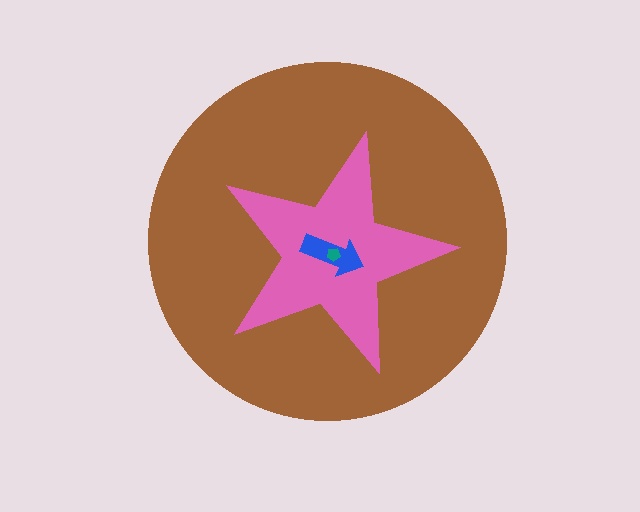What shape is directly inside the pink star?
The blue arrow.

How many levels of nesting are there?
4.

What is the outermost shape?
The brown circle.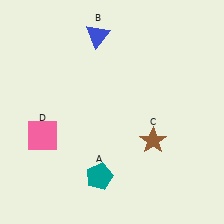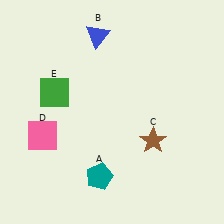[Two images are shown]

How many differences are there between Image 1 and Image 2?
There is 1 difference between the two images.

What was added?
A green square (E) was added in Image 2.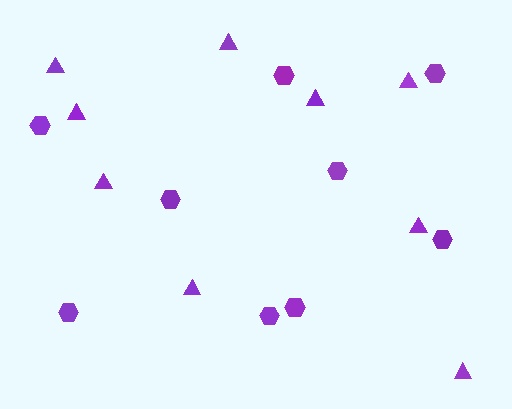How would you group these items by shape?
There are 2 groups: one group of triangles (9) and one group of hexagons (9).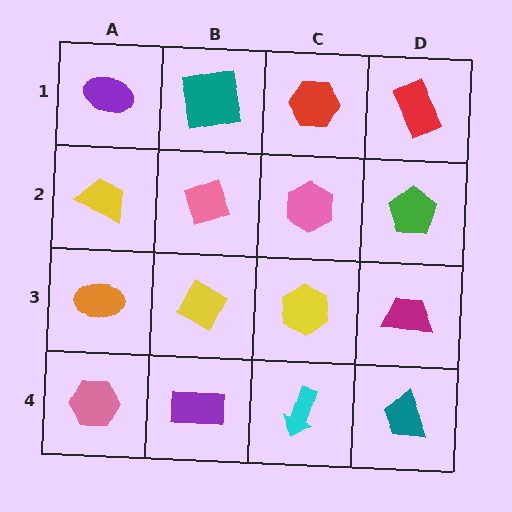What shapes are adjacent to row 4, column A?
An orange ellipse (row 3, column A), a purple rectangle (row 4, column B).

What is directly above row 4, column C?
A yellow hexagon.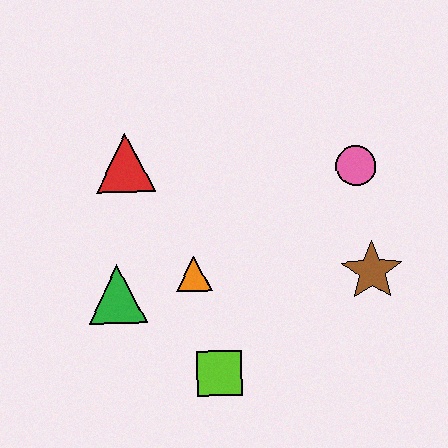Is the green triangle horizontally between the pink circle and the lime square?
No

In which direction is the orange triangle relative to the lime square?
The orange triangle is above the lime square.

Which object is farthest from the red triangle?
The brown star is farthest from the red triangle.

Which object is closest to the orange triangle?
The green triangle is closest to the orange triangle.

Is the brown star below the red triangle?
Yes